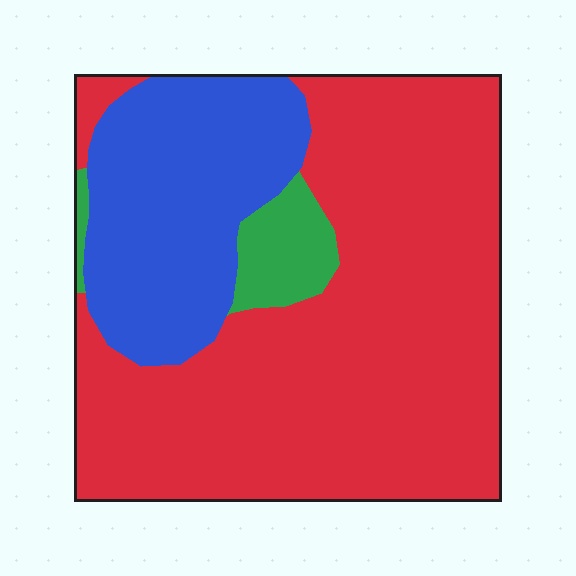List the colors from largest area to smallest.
From largest to smallest: red, blue, green.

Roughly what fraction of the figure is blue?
Blue covers around 25% of the figure.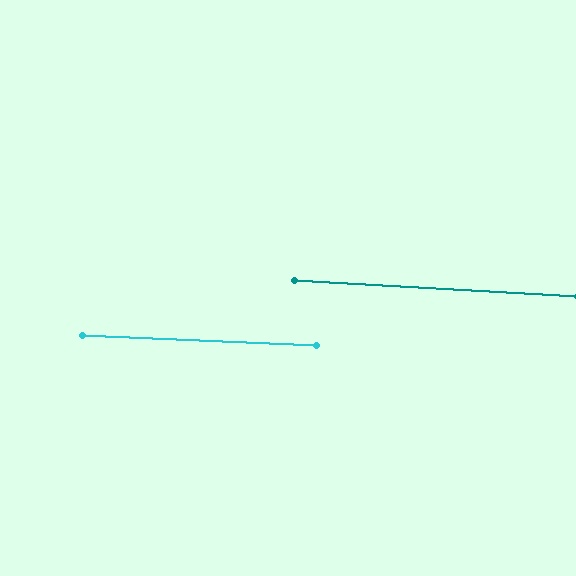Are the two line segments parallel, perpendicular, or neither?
Parallel — their directions differ by only 0.7°.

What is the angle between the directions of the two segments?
Approximately 1 degree.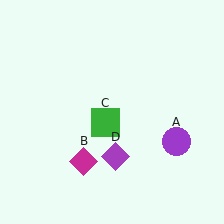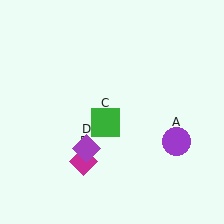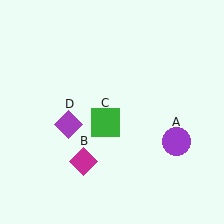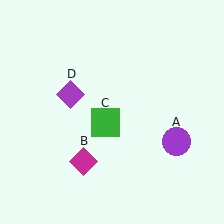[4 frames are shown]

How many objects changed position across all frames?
1 object changed position: purple diamond (object D).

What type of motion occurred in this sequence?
The purple diamond (object D) rotated clockwise around the center of the scene.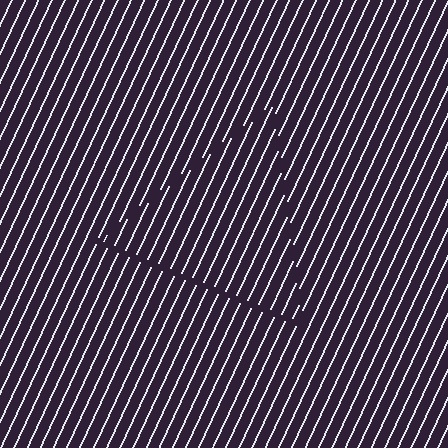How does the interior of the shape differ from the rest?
The interior of the shape contains the same grating, shifted by half a period — the contour is defined by the phase discontinuity where line-ends from the inner and outer gratings abut.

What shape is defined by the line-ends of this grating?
An illusory triangle. The interior of the shape contains the same grating, shifted by half a period — the contour is defined by the phase discontinuity where line-ends from the inner and outer gratings abut.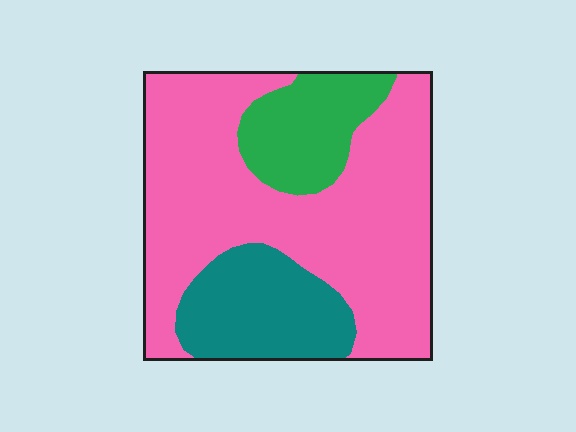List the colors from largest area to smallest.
From largest to smallest: pink, teal, green.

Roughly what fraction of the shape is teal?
Teal takes up about one fifth (1/5) of the shape.